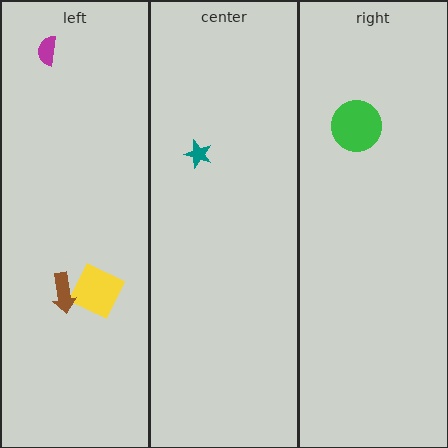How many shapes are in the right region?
1.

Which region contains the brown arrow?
The left region.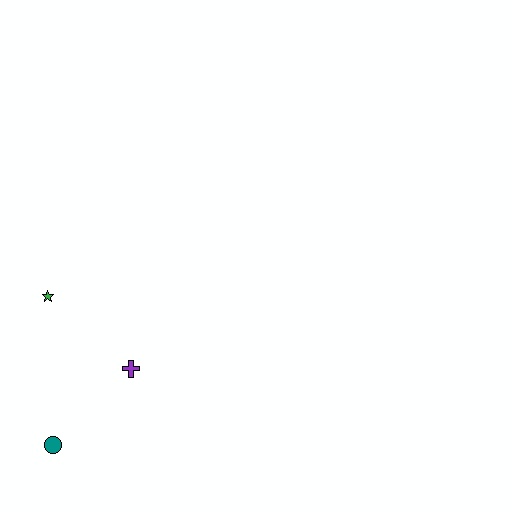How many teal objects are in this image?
There is 1 teal object.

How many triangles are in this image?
There are no triangles.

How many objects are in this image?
There are 3 objects.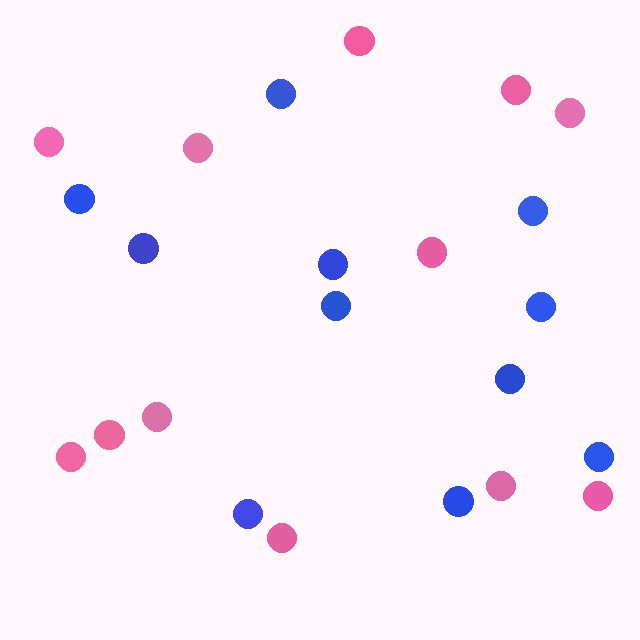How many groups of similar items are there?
There are 2 groups: one group of pink circles (12) and one group of blue circles (11).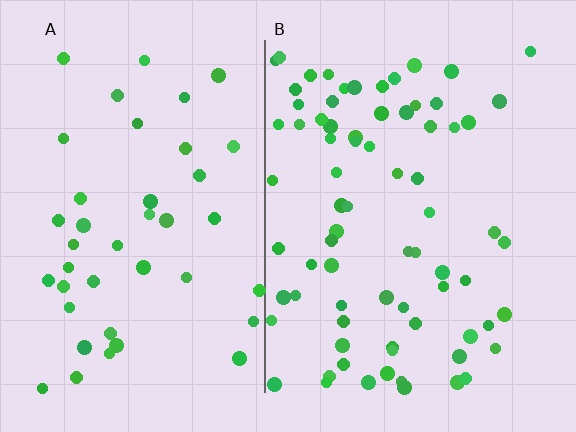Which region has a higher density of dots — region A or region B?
B (the right).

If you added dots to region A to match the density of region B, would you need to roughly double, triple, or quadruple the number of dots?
Approximately double.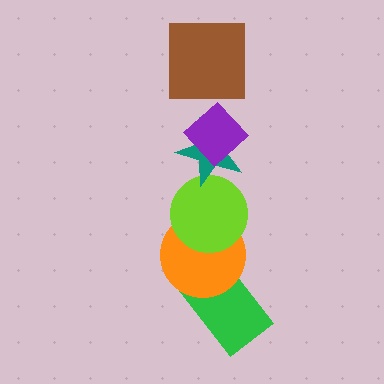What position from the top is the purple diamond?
The purple diamond is 2nd from the top.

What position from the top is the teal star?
The teal star is 3rd from the top.